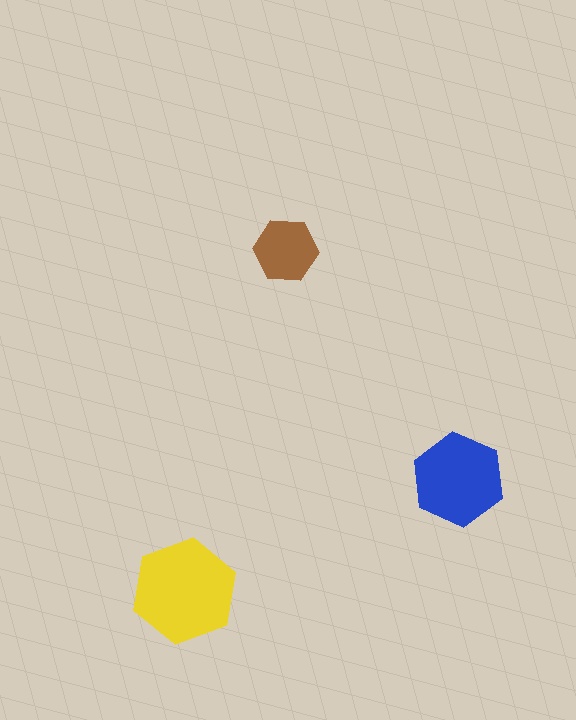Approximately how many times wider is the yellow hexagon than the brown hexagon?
About 1.5 times wider.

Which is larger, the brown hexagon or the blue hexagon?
The blue one.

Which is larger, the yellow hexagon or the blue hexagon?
The yellow one.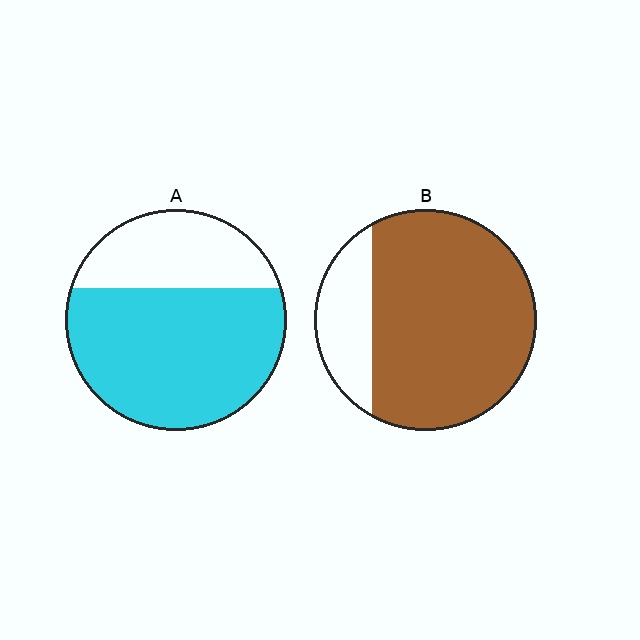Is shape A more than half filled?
Yes.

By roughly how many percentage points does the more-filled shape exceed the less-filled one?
By roughly 10 percentage points (B over A).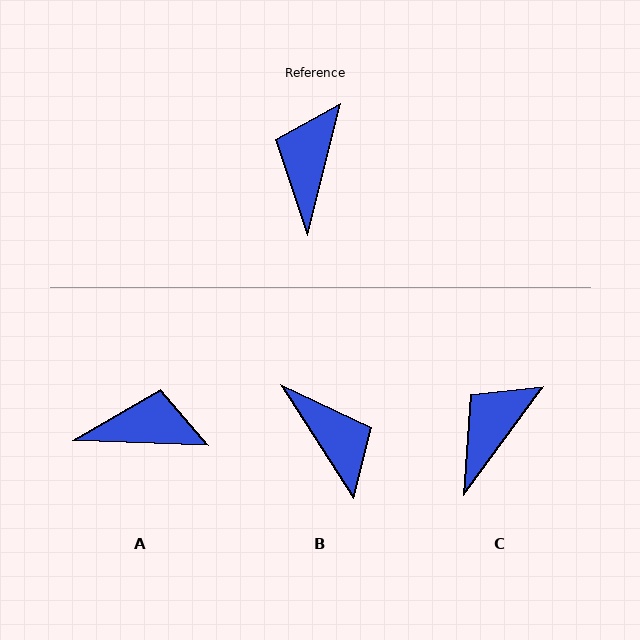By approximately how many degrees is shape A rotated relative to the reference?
Approximately 78 degrees clockwise.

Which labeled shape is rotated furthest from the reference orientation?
B, about 134 degrees away.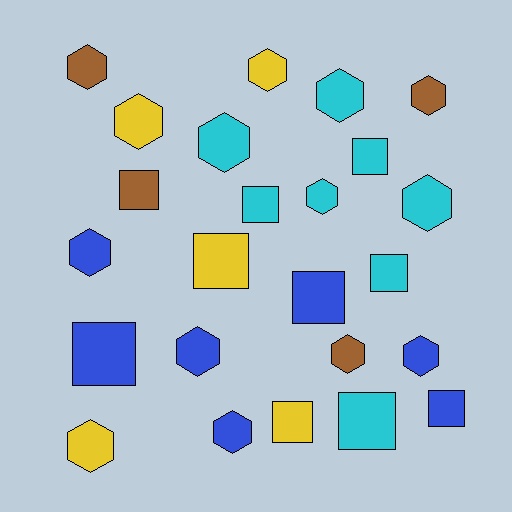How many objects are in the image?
There are 24 objects.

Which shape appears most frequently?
Hexagon, with 14 objects.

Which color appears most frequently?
Cyan, with 8 objects.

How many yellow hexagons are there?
There are 3 yellow hexagons.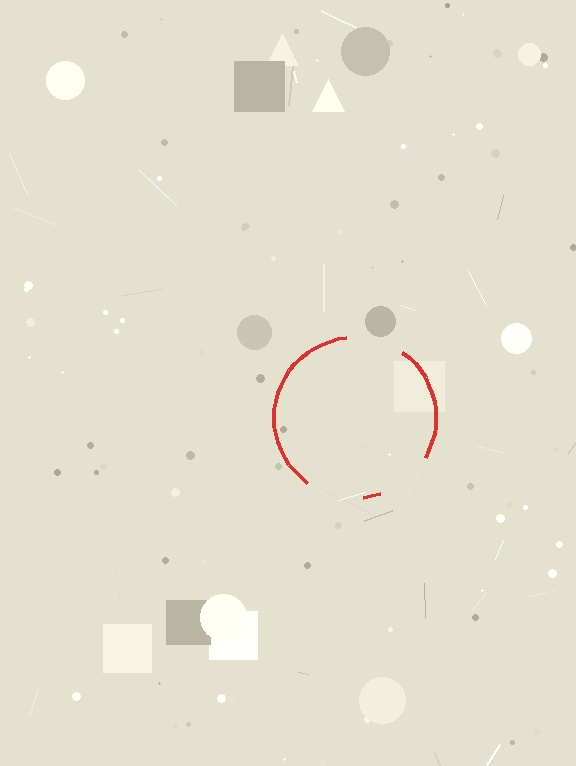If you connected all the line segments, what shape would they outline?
They would outline a circle.